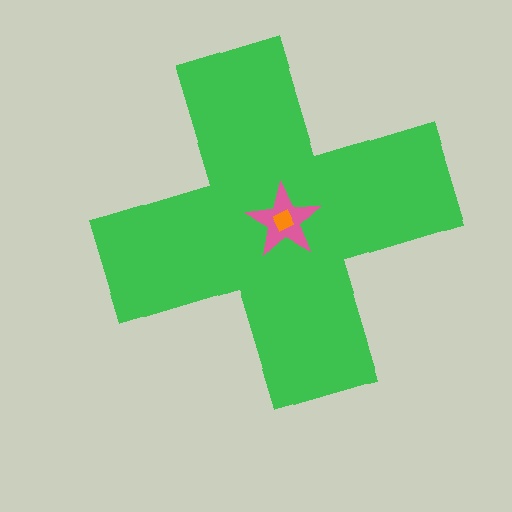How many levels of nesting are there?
3.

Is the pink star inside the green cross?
Yes.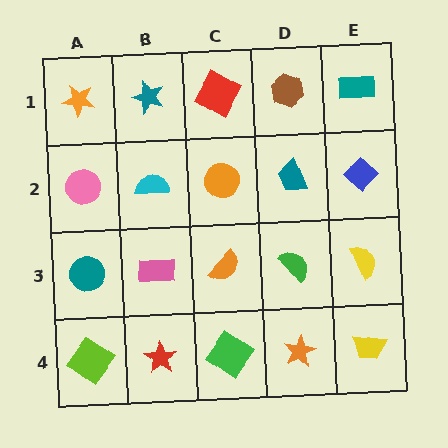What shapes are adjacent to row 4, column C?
An orange semicircle (row 3, column C), a red star (row 4, column B), an orange star (row 4, column D).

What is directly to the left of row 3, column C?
A pink rectangle.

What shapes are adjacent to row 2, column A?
An orange star (row 1, column A), a teal circle (row 3, column A), a cyan semicircle (row 2, column B).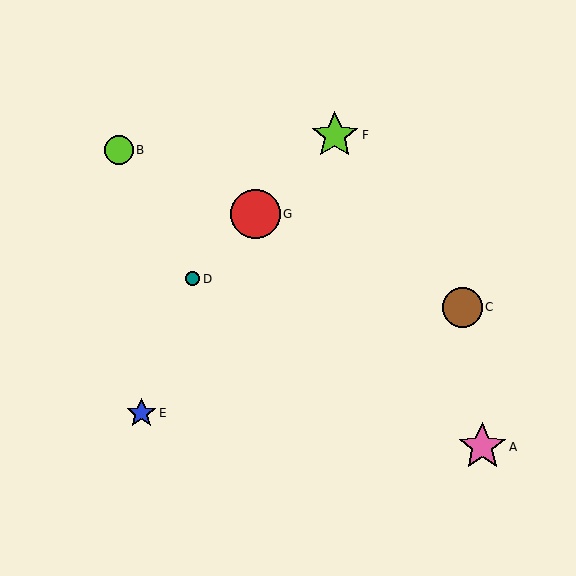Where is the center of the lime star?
The center of the lime star is at (335, 135).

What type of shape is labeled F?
Shape F is a lime star.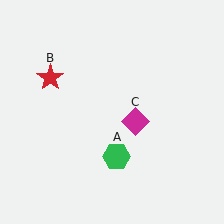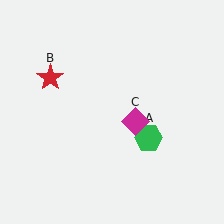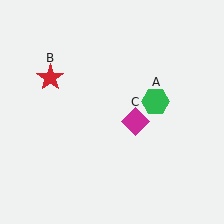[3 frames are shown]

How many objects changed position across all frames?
1 object changed position: green hexagon (object A).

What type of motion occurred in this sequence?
The green hexagon (object A) rotated counterclockwise around the center of the scene.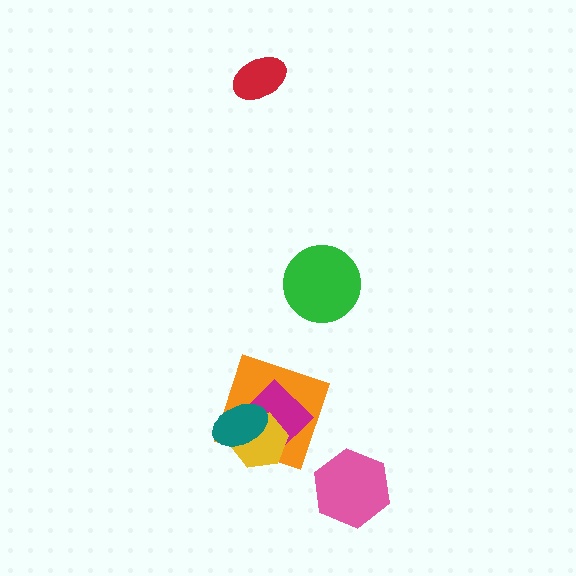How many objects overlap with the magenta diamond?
3 objects overlap with the magenta diamond.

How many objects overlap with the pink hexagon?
0 objects overlap with the pink hexagon.